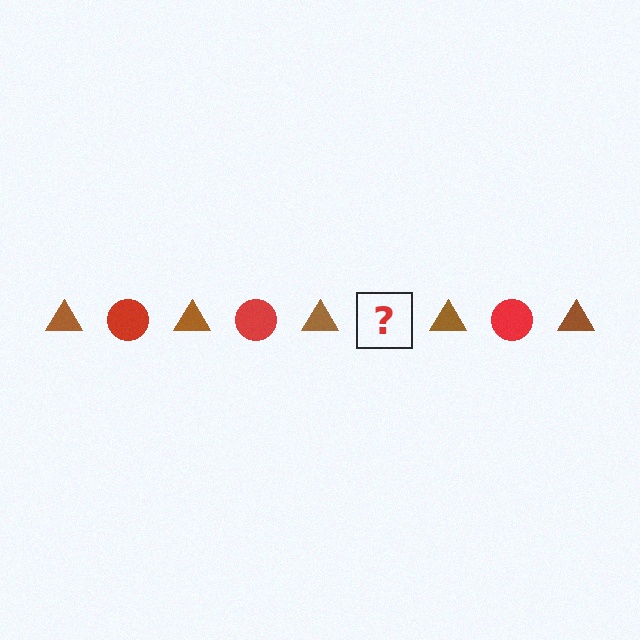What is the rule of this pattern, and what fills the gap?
The rule is that the pattern alternates between brown triangle and red circle. The gap should be filled with a red circle.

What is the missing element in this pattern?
The missing element is a red circle.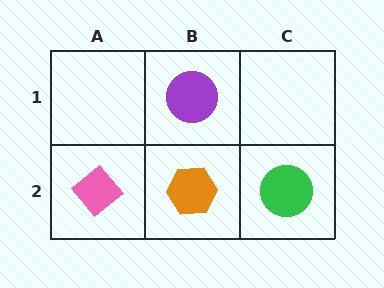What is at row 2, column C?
A green circle.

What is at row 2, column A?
A pink diamond.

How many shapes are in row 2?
3 shapes.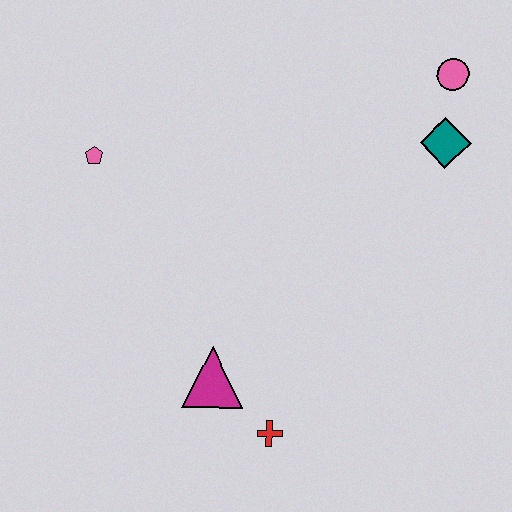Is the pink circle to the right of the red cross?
Yes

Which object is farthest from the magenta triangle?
The pink circle is farthest from the magenta triangle.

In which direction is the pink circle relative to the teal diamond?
The pink circle is above the teal diamond.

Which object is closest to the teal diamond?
The pink circle is closest to the teal diamond.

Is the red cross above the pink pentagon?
No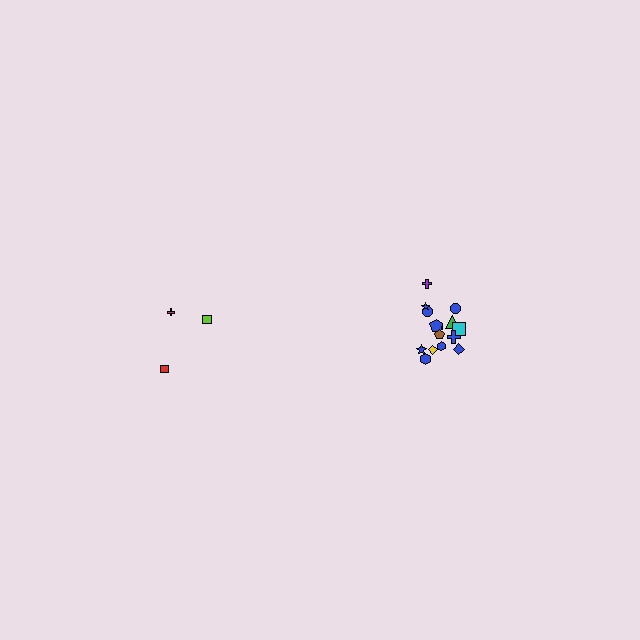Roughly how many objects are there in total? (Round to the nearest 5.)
Roughly 20 objects in total.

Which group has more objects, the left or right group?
The right group.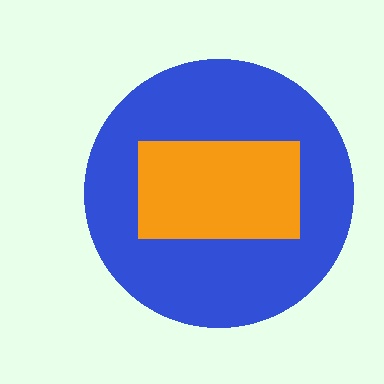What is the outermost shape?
The blue circle.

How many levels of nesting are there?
2.